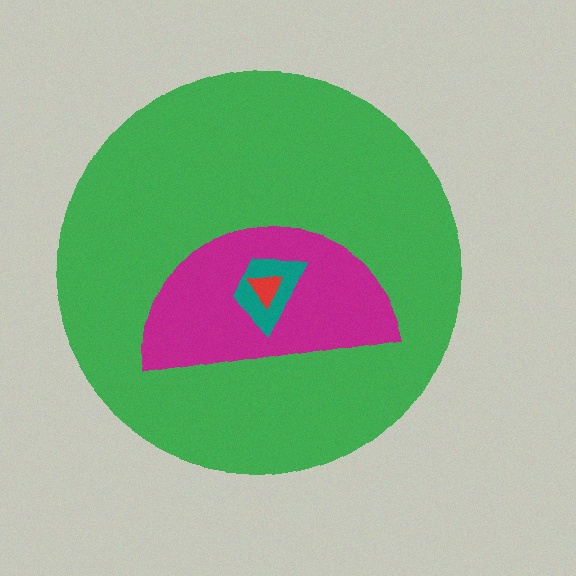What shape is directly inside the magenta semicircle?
The teal trapezoid.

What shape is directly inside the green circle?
The magenta semicircle.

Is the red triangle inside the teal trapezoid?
Yes.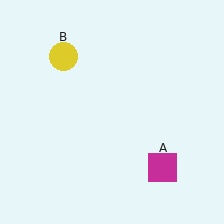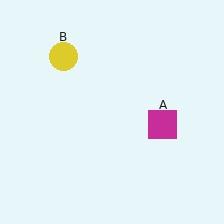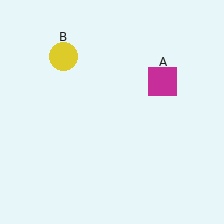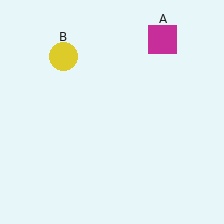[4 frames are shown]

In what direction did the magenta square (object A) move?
The magenta square (object A) moved up.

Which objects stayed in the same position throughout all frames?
Yellow circle (object B) remained stationary.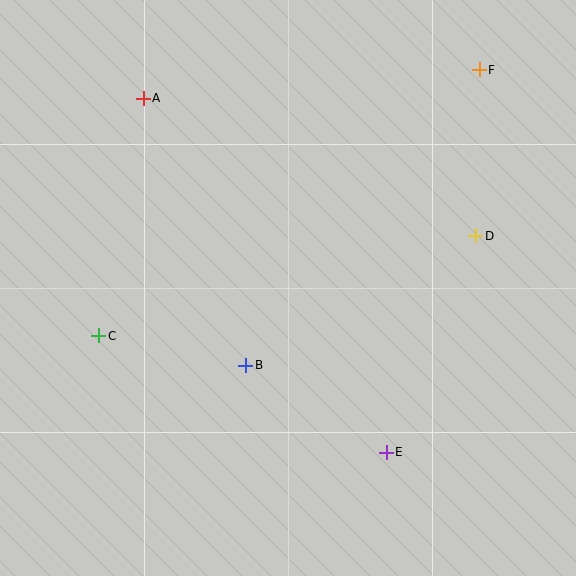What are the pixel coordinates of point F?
Point F is at (479, 70).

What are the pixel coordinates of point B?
Point B is at (246, 365).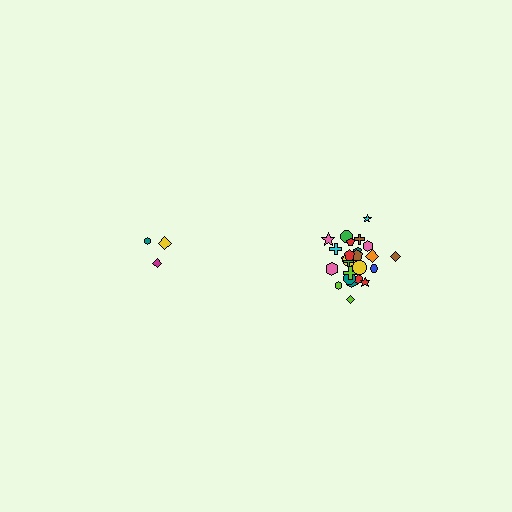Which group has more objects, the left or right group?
The right group.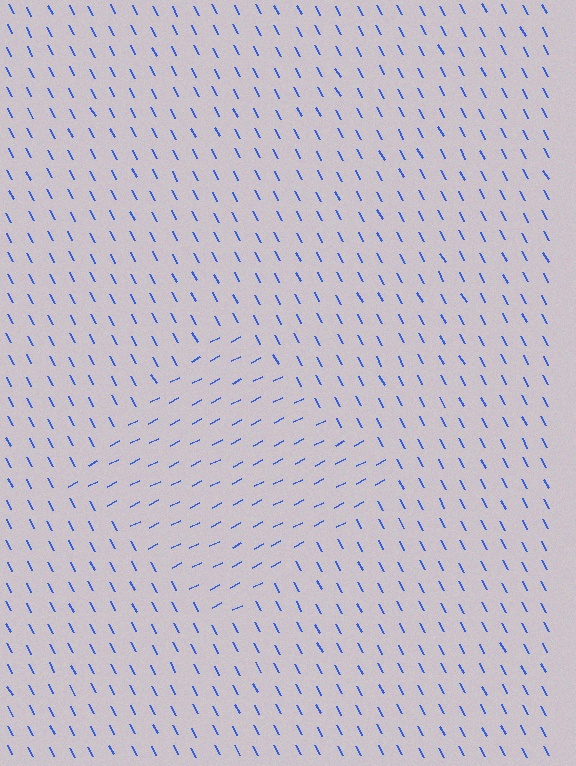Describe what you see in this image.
The image is filled with small blue line segments. A diamond region in the image has lines oriented differently from the surrounding lines, creating a visible texture boundary.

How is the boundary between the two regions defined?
The boundary is defined purely by a change in line orientation (approximately 89 degrees difference). All lines are the same color and thickness.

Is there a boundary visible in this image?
Yes, there is a texture boundary formed by a change in line orientation.